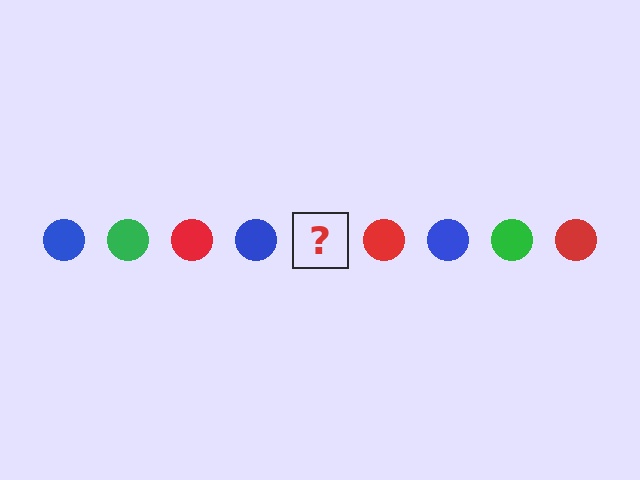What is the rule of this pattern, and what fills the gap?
The rule is that the pattern cycles through blue, green, red circles. The gap should be filled with a green circle.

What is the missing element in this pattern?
The missing element is a green circle.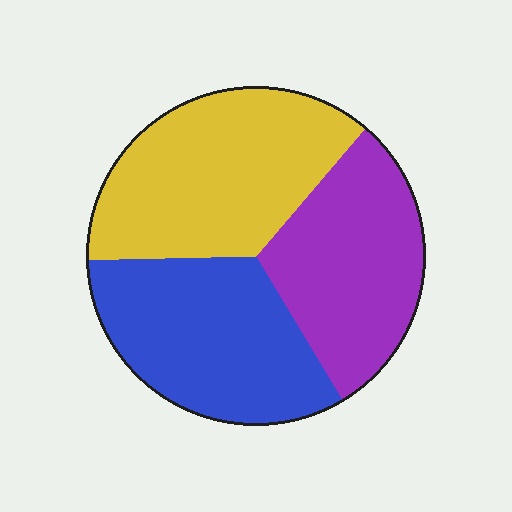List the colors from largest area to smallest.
From largest to smallest: yellow, blue, purple.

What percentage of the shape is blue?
Blue takes up about one third (1/3) of the shape.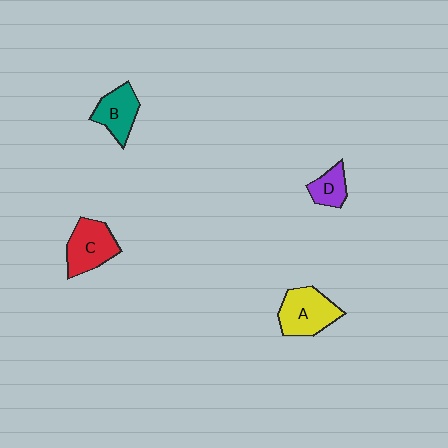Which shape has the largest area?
Shape A (yellow).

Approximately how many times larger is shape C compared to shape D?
Approximately 1.8 times.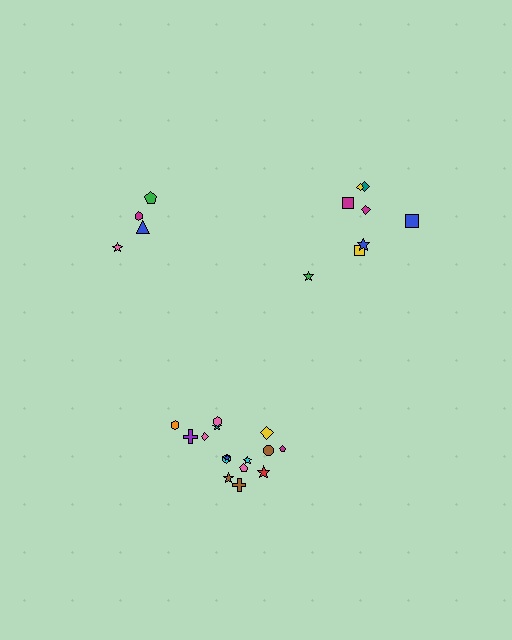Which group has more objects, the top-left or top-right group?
The top-right group.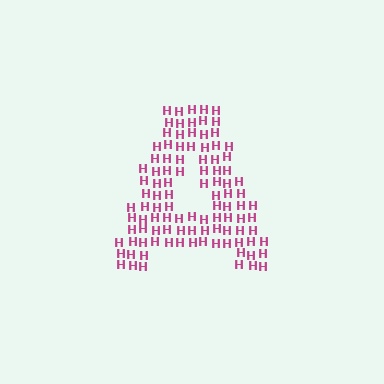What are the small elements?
The small elements are letter H's.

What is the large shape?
The large shape is the letter A.